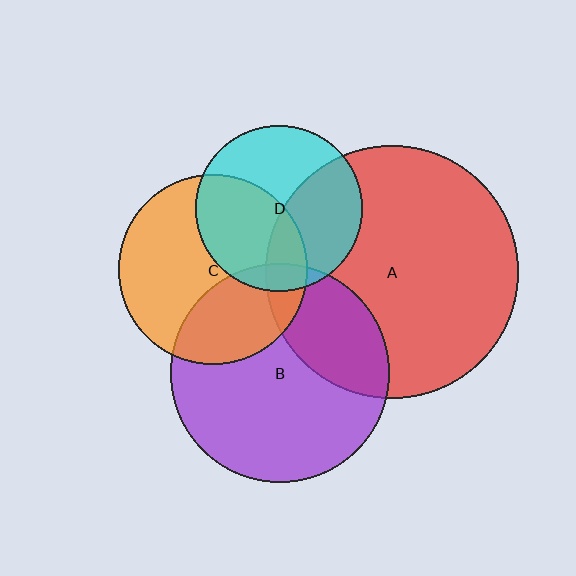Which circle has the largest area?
Circle A (red).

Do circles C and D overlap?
Yes.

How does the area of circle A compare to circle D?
Approximately 2.3 times.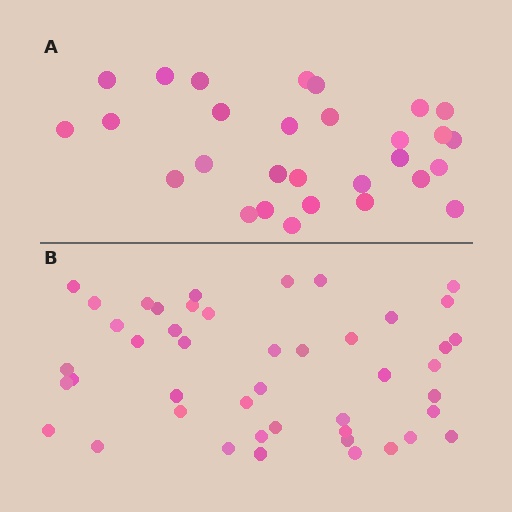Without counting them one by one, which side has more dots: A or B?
Region B (the bottom region) has more dots.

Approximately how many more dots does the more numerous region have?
Region B has approximately 15 more dots than region A.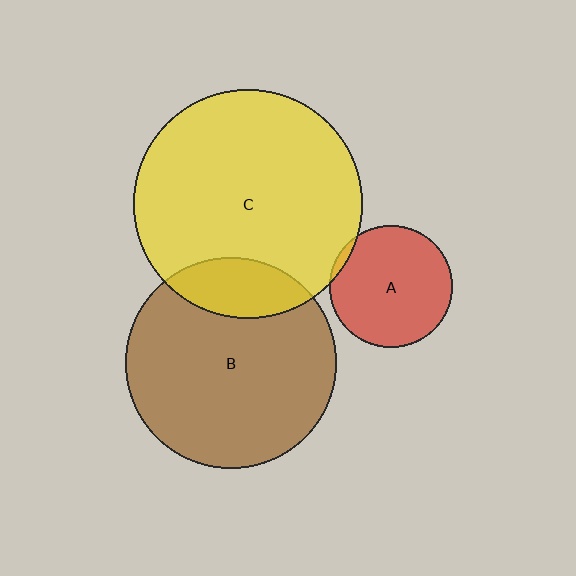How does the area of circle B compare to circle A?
Approximately 3.0 times.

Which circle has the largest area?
Circle C (yellow).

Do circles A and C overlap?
Yes.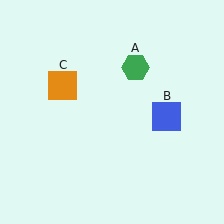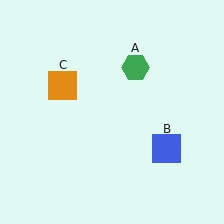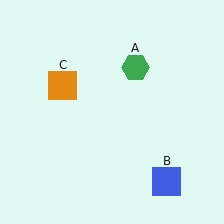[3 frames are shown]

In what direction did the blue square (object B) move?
The blue square (object B) moved down.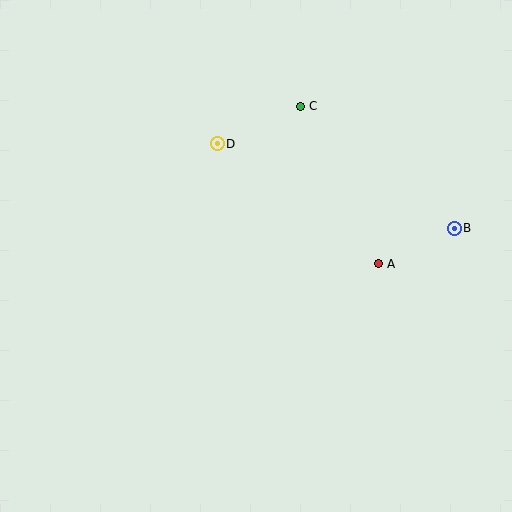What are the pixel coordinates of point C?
Point C is at (300, 106).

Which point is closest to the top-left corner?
Point D is closest to the top-left corner.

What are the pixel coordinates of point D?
Point D is at (217, 144).